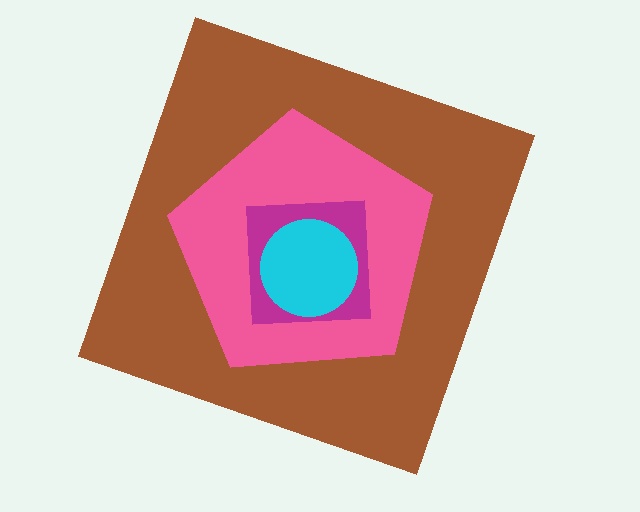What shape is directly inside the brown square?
The pink pentagon.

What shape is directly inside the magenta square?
The cyan circle.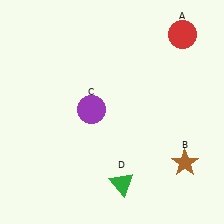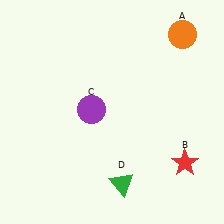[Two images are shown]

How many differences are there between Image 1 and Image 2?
There are 2 differences between the two images.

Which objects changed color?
A changed from red to orange. B changed from brown to red.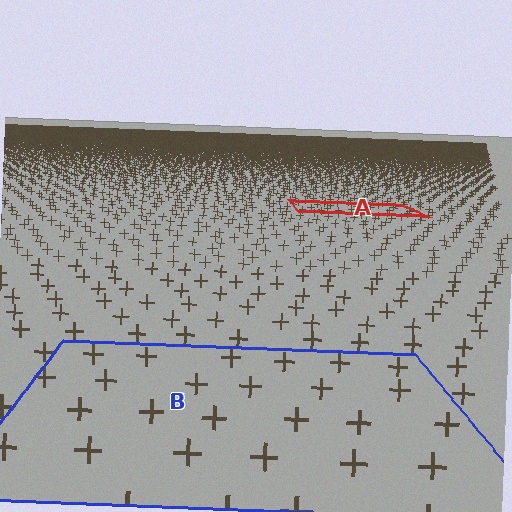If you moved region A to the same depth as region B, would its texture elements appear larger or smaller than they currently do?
They would appear larger. At a closer depth, the same texture elements are projected at a bigger on-screen size.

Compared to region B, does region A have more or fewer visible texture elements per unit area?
Region A has more texture elements per unit area — they are packed more densely because it is farther away.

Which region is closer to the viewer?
Region B is closer. The texture elements there are larger and more spread out.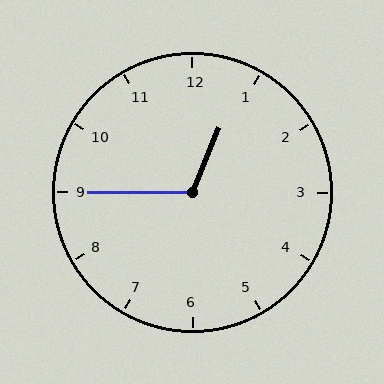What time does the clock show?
12:45.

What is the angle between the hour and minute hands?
Approximately 112 degrees.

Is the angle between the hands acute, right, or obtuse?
It is obtuse.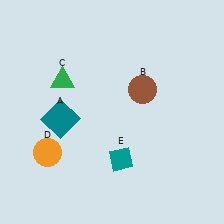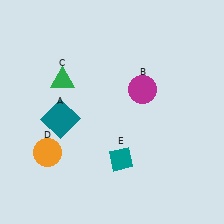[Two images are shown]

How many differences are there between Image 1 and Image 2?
There is 1 difference between the two images.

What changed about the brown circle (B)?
In Image 1, B is brown. In Image 2, it changed to magenta.